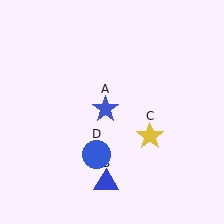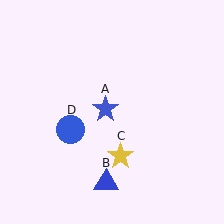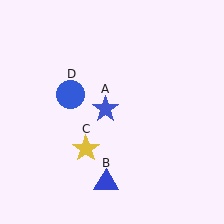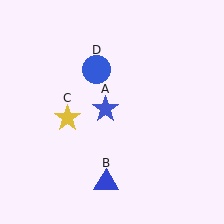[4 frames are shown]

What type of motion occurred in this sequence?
The yellow star (object C), blue circle (object D) rotated clockwise around the center of the scene.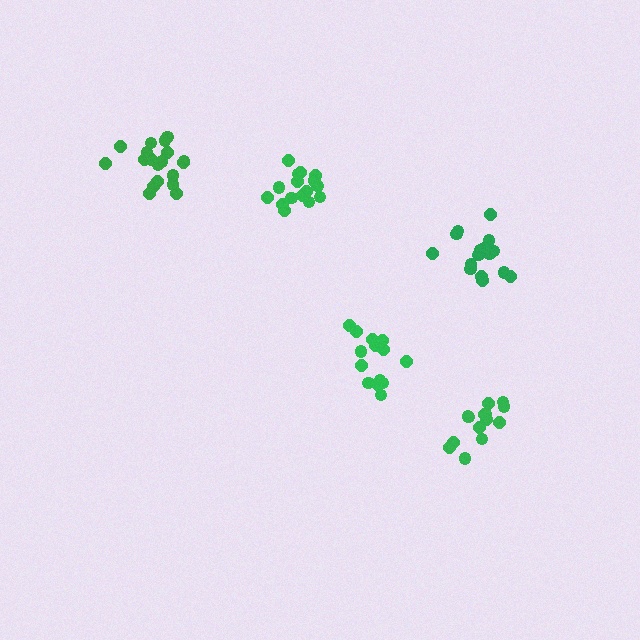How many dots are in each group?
Group 1: 14 dots, Group 2: 17 dots, Group 3: 19 dots, Group 4: 16 dots, Group 5: 15 dots (81 total).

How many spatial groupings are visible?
There are 5 spatial groupings.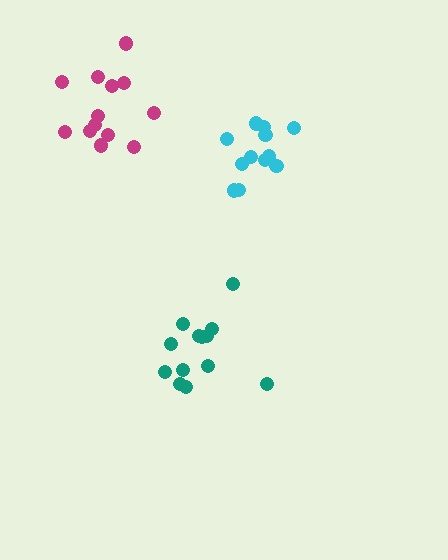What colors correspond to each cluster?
The clusters are colored: cyan, magenta, teal.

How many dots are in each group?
Group 1: 12 dots, Group 2: 13 dots, Group 3: 13 dots (38 total).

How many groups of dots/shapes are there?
There are 3 groups.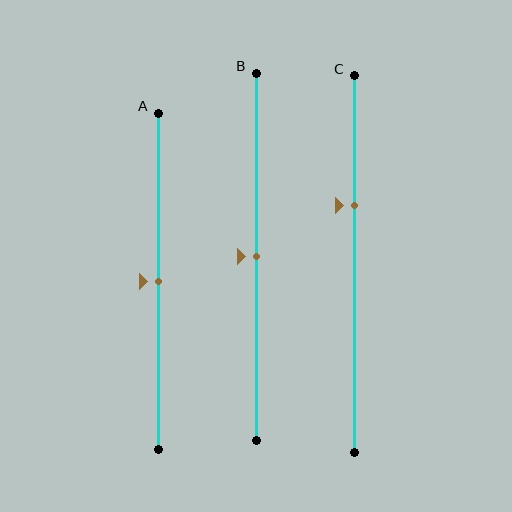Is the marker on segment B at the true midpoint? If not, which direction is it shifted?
Yes, the marker on segment B is at the true midpoint.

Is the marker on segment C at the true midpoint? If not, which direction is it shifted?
No, the marker on segment C is shifted upward by about 16% of the segment length.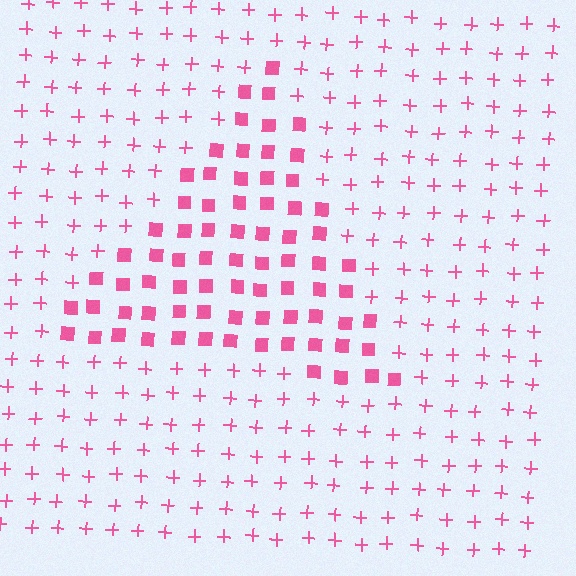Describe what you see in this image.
The image is filled with small pink elements arranged in a uniform grid. A triangle-shaped region contains squares, while the surrounding area contains plus signs. The boundary is defined purely by the change in element shape.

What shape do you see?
I see a triangle.